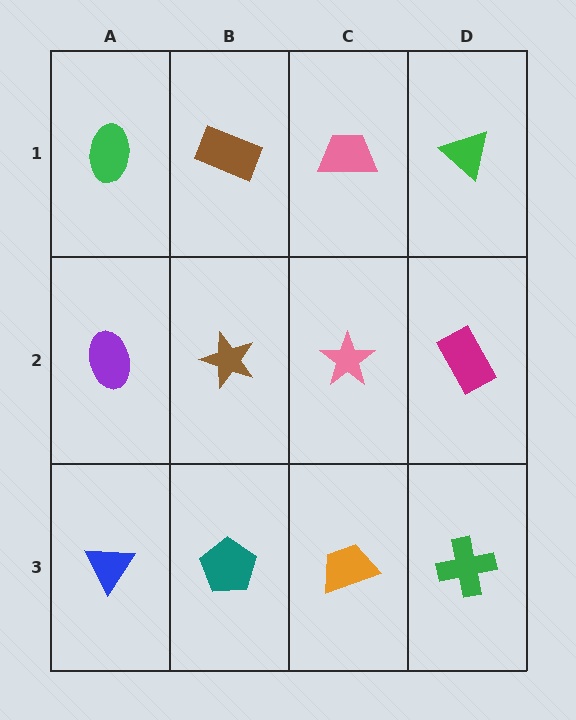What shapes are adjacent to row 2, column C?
A pink trapezoid (row 1, column C), an orange trapezoid (row 3, column C), a brown star (row 2, column B), a magenta rectangle (row 2, column D).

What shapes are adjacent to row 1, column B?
A brown star (row 2, column B), a green ellipse (row 1, column A), a pink trapezoid (row 1, column C).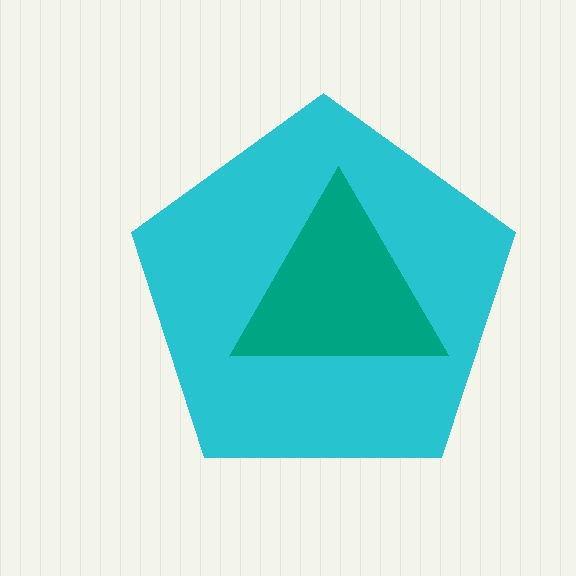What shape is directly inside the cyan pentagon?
The teal triangle.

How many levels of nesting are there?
2.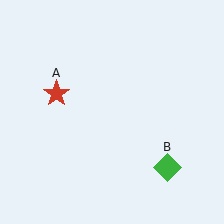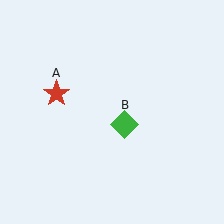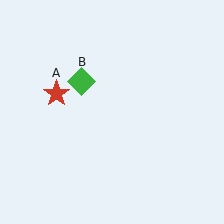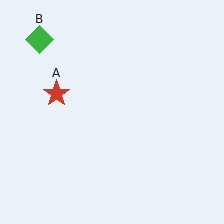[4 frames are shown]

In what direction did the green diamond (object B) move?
The green diamond (object B) moved up and to the left.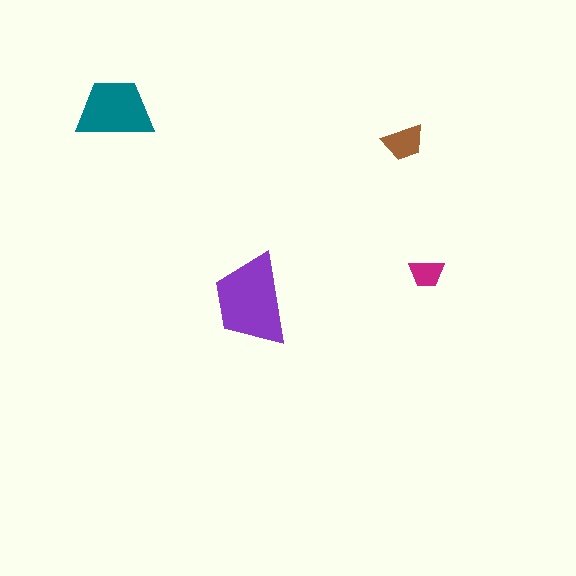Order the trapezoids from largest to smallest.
the purple one, the teal one, the brown one, the magenta one.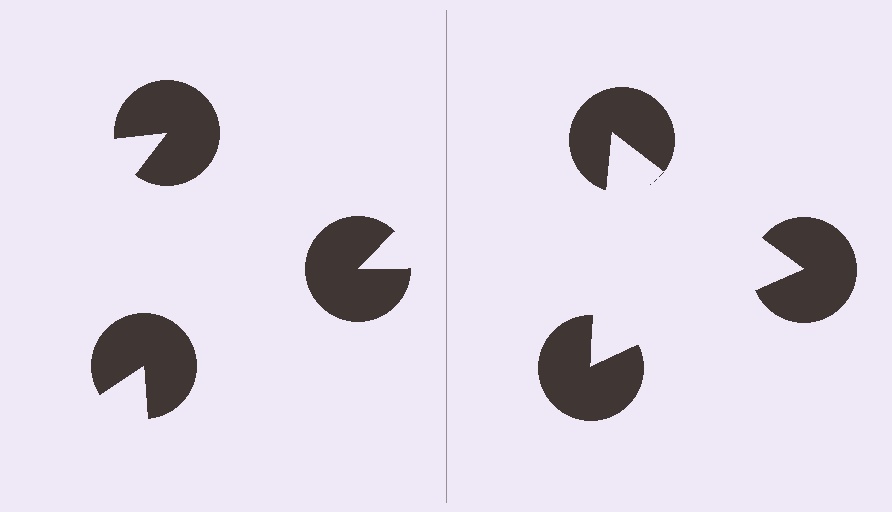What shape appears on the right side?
An illusory triangle.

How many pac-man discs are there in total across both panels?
6 — 3 on each side.